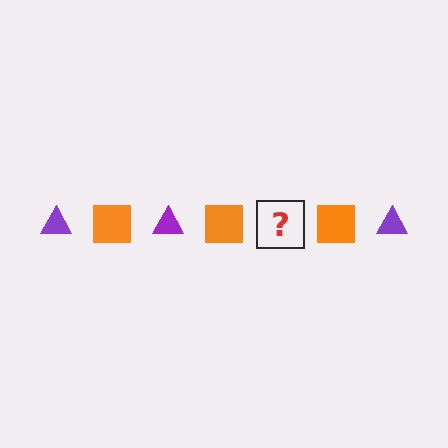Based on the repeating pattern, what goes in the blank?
The blank should be a purple triangle.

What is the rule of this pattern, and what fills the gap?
The rule is that the pattern alternates between purple triangle and orange square. The gap should be filled with a purple triangle.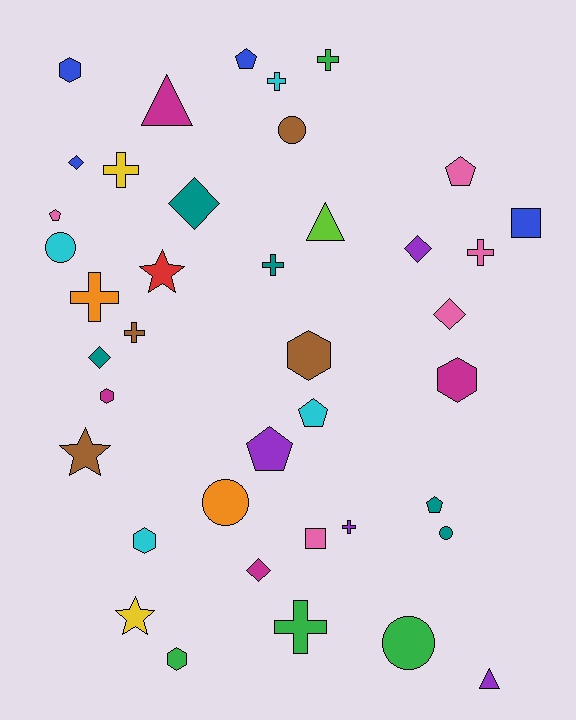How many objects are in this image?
There are 40 objects.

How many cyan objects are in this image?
There are 4 cyan objects.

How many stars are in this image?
There are 3 stars.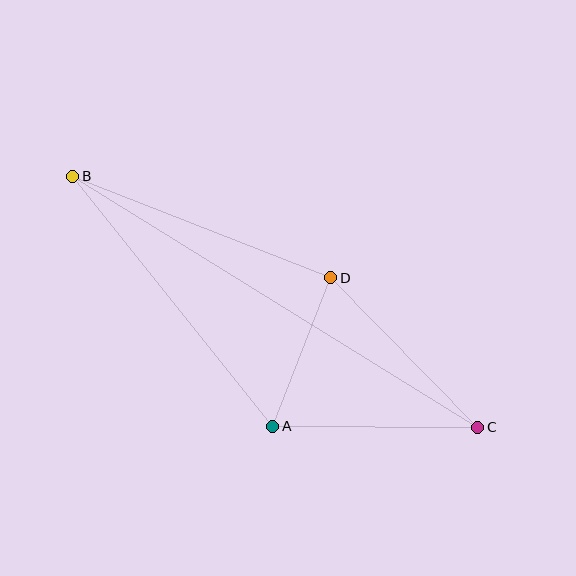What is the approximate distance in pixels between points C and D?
The distance between C and D is approximately 210 pixels.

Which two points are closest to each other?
Points A and D are closest to each other.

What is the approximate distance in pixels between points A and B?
The distance between A and B is approximately 320 pixels.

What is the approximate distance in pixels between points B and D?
The distance between B and D is approximately 277 pixels.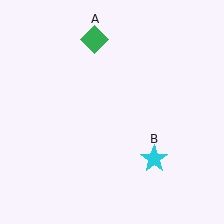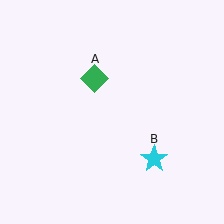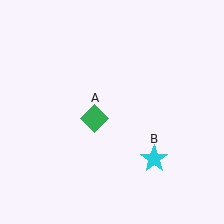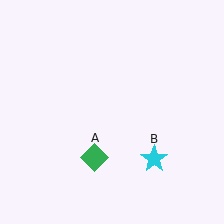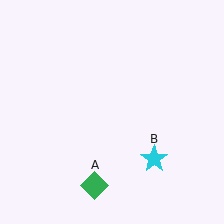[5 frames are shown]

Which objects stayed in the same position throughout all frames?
Cyan star (object B) remained stationary.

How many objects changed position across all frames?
1 object changed position: green diamond (object A).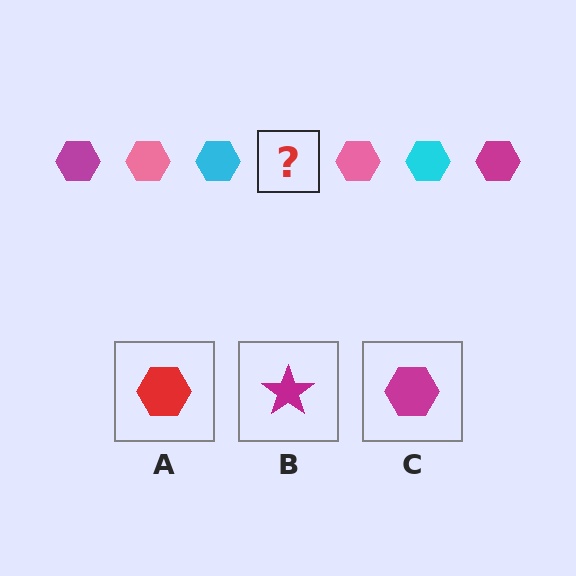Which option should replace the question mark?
Option C.